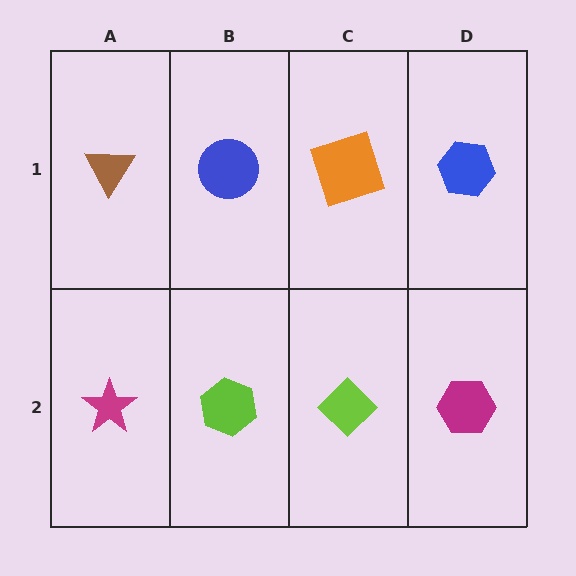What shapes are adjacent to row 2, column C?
An orange square (row 1, column C), a lime hexagon (row 2, column B), a magenta hexagon (row 2, column D).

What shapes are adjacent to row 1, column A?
A magenta star (row 2, column A), a blue circle (row 1, column B).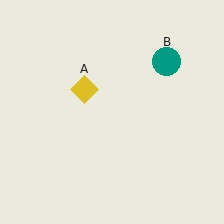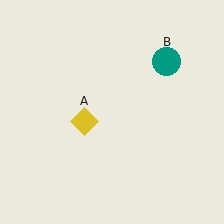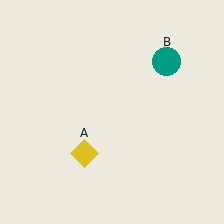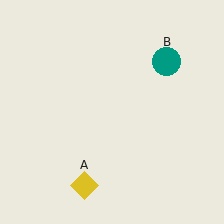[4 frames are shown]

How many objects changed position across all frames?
1 object changed position: yellow diamond (object A).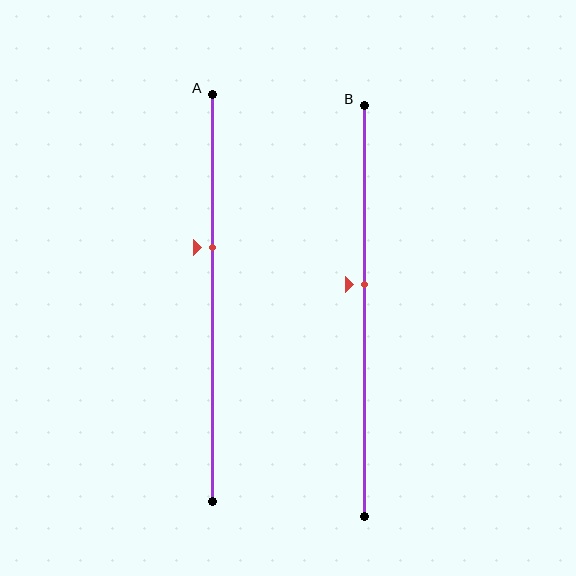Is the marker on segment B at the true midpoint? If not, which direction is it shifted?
No, the marker on segment B is shifted upward by about 6% of the segment length.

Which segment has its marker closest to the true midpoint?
Segment B has its marker closest to the true midpoint.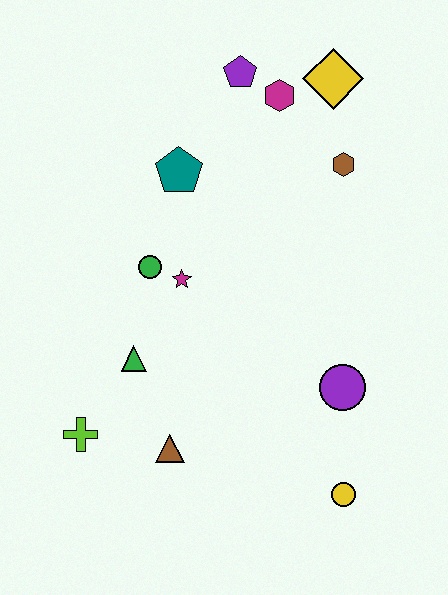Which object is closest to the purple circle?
The yellow circle is closest to the purple circle.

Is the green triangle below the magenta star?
Yes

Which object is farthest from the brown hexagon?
The lime cross is farthest from the brown hexagon.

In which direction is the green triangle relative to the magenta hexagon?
The green triangle is below the magenta hexagon.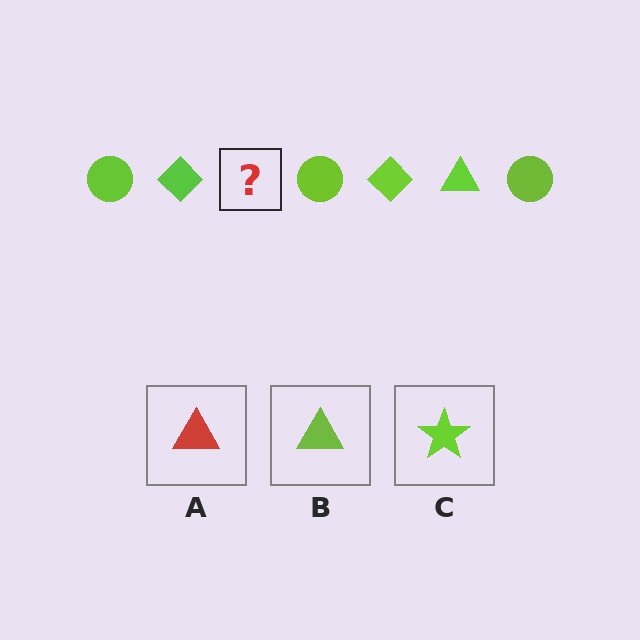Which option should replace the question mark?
Option B.